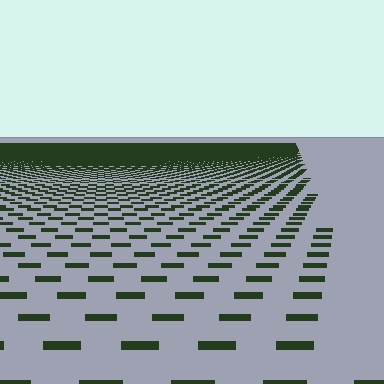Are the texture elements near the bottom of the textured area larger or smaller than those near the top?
Larger. Near the bottom, elements are closer to the viewer and appear at a bigger on-screen size.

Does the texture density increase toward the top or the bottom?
Density increases toward the top.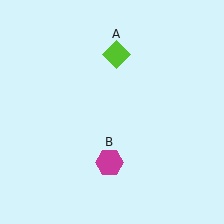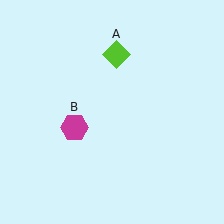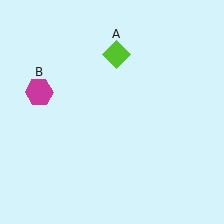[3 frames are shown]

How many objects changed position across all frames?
1 object changed position: magenta hexagon (object B).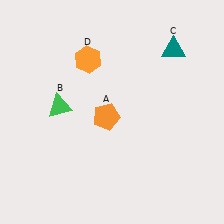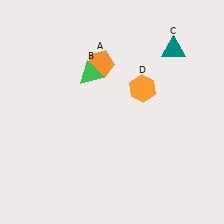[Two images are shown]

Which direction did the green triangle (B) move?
The green triangle (B) moved up.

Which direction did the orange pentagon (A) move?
The orange pentagon (A) moved up.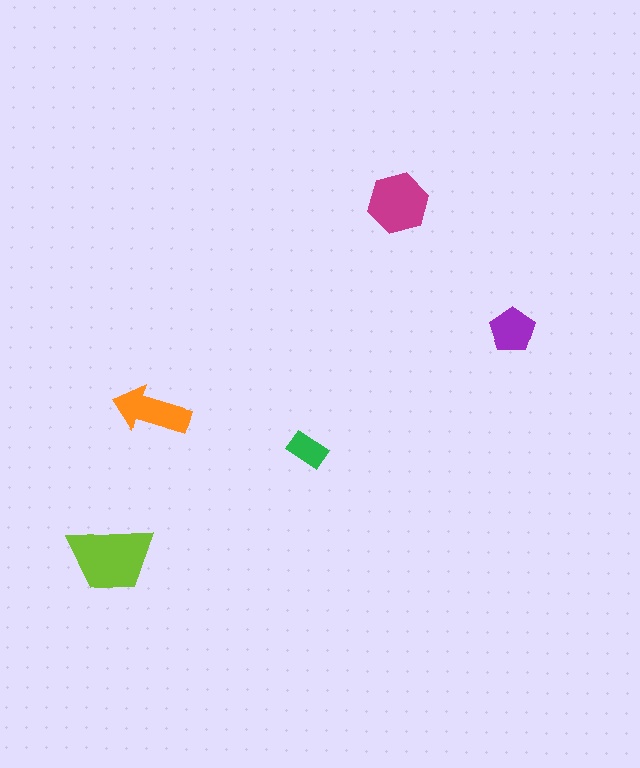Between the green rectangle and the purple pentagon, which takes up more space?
The purple pentagon.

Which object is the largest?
The lime trapezoid.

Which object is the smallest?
The green rectangle.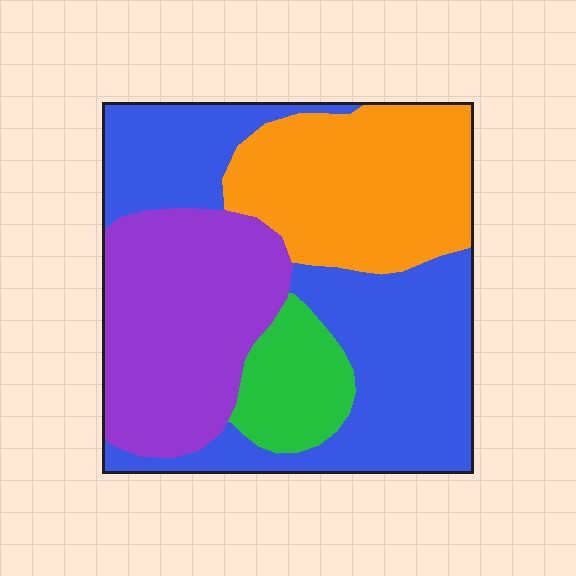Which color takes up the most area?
Blue, at roughly 40%.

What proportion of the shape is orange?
Orange takes up between a sixth and a third of the shape.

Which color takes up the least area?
Green, at roughly 10%.